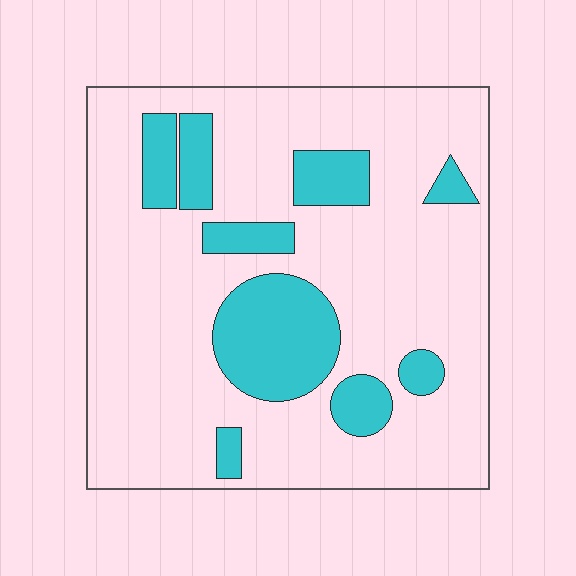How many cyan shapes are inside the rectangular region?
9.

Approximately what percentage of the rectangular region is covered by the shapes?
Approximately 20%.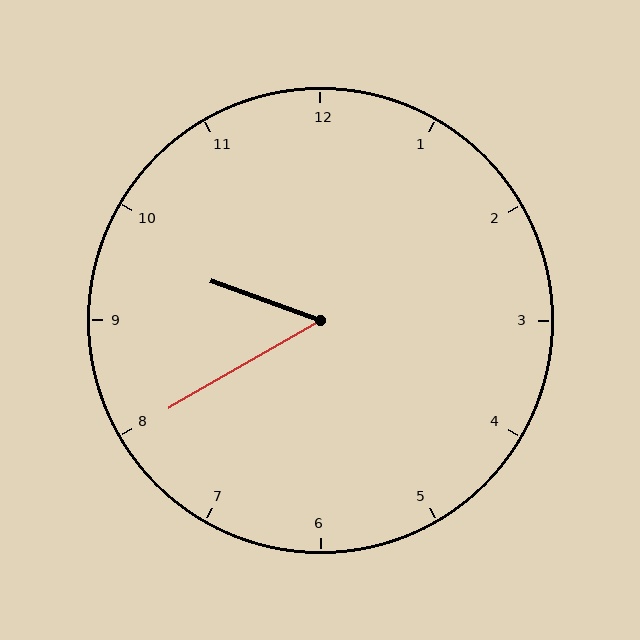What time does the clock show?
9:40.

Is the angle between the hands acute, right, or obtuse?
It is acute.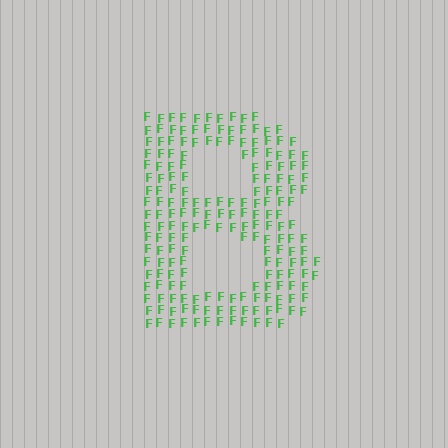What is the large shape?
The large shape is the letter B.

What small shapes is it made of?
It is made of small letter F's.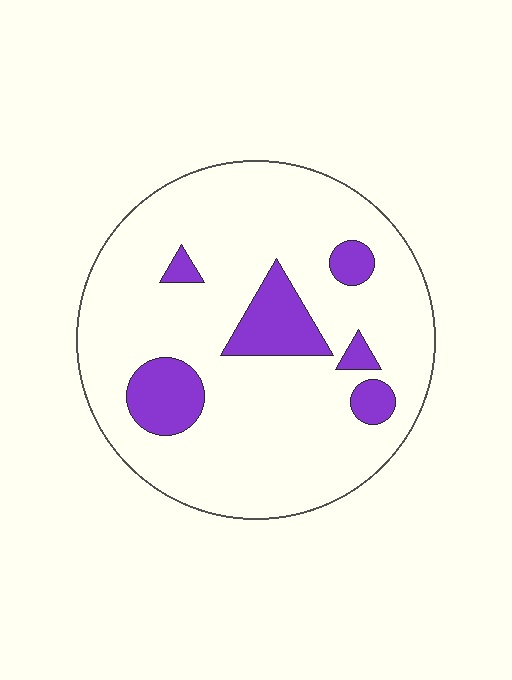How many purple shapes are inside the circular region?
6.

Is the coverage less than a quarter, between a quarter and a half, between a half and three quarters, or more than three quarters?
Less than a quarter.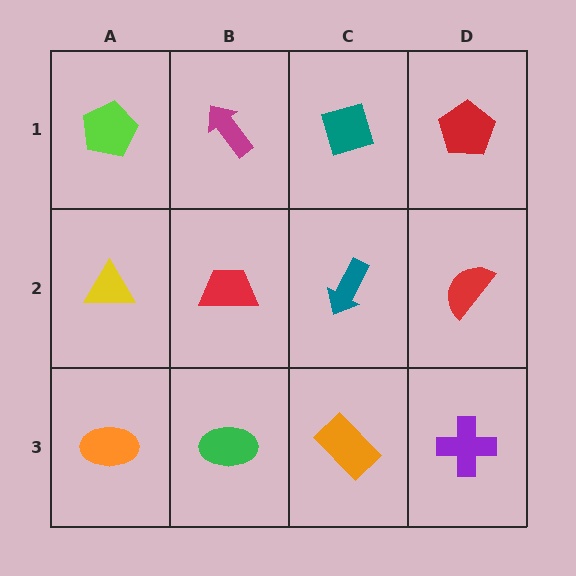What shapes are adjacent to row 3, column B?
A red trapezoid (row 2, column B), an orange ellipse (row 3, column A), an orange rectangle (row 3, column C).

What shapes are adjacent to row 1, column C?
A teal arrow (row 2, column C), a magenta arrow (row 1, column B), a red pentagon (row 1, column D).